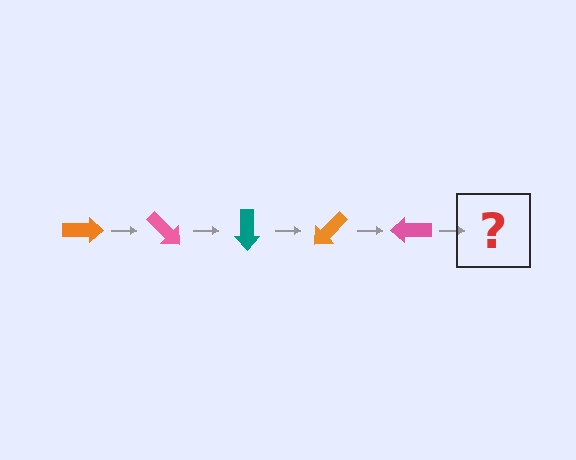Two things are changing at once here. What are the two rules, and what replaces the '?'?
The two rules are that it rotates 45 degrees each step and the color cycles through orange, pink, and teal. The '?' should be a teal arrow, rotated 225 degrees from the start.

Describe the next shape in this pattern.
It should be a teal arrow, rotated 225 degrees from the start.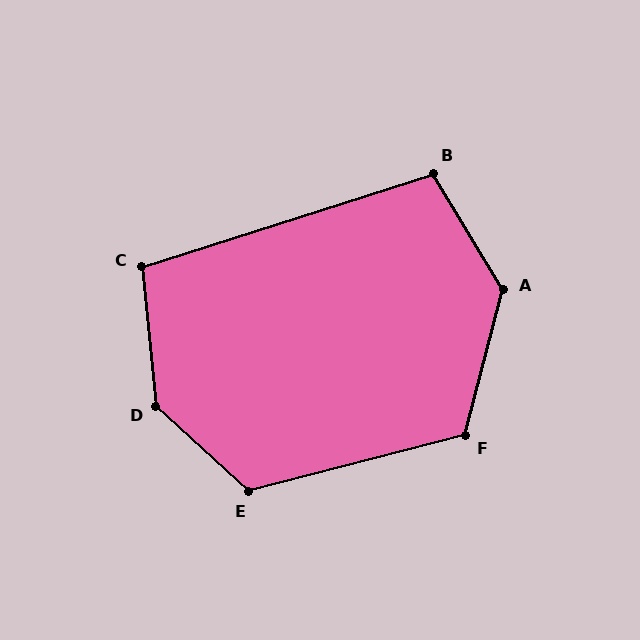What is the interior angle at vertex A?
Approximately 135 degrees (obtuse).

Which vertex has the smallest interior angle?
C, at approximately 102 degrees.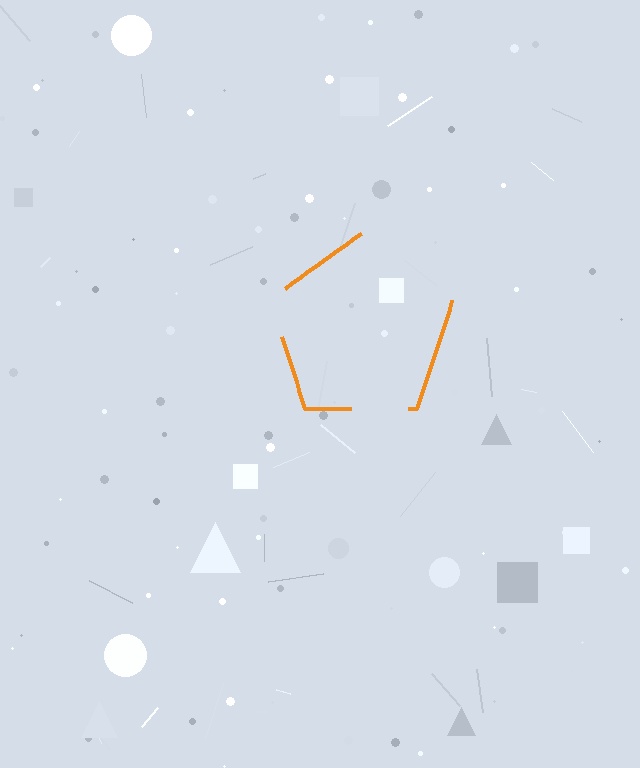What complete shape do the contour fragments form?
The contour fragments form a pentagon.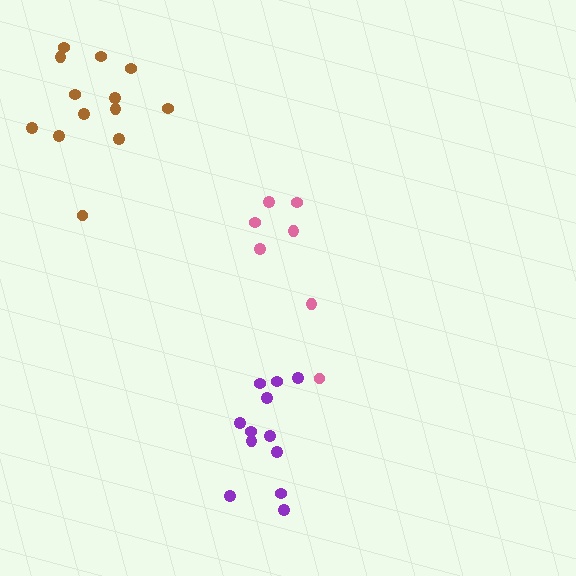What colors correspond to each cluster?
The clusters are colored: brown, purple, pink.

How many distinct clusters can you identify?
There are 3 distinct clusters.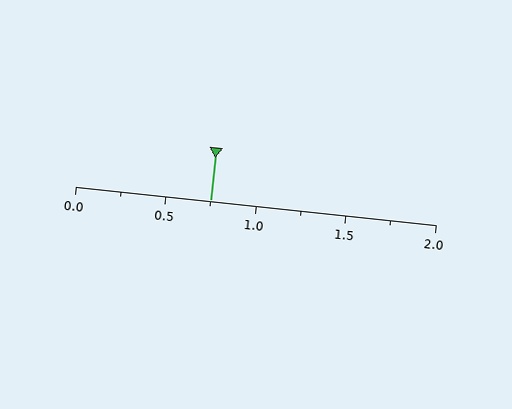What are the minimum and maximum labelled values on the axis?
The axis runs from 0.0 to 2.0.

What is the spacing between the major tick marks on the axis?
The major ticks are spaced 0.5 apart.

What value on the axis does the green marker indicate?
The marker indicates approximately 0.75.